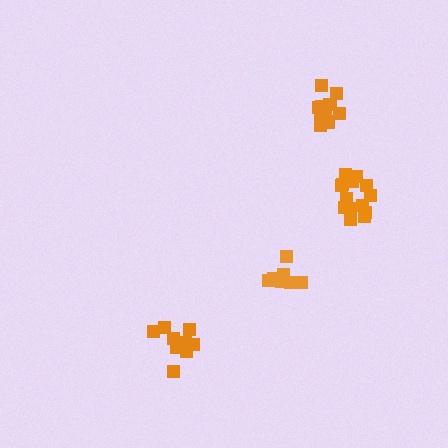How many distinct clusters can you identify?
There are 4 distinct clusters.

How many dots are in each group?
Group 1: 9 dots, Group 2: 10 dots, Group 3: 15 dots, Group 4: 12 dots (46 total).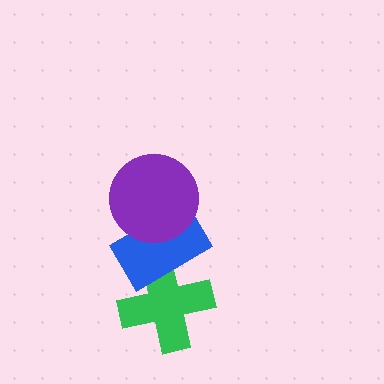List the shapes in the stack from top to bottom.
From top to bottom: the purple circle, the blue rectangle, the green cross.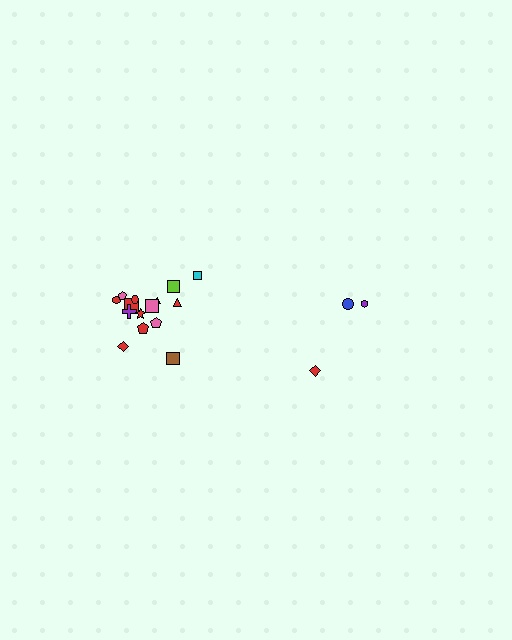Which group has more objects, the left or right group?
The left group.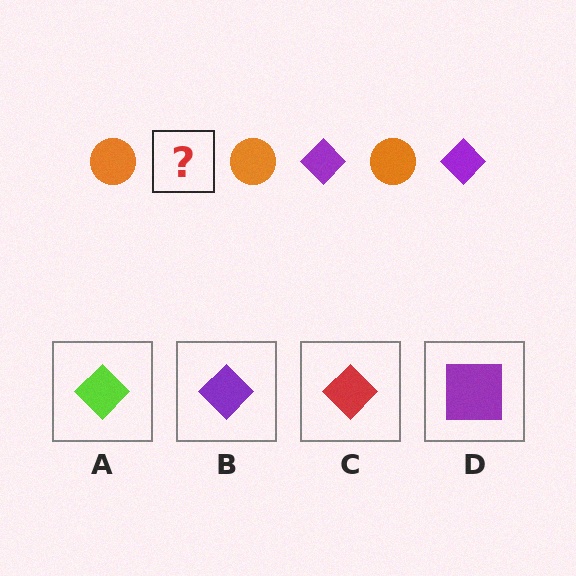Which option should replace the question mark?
Option B.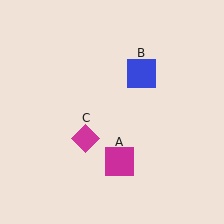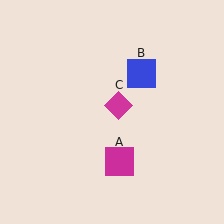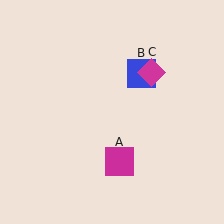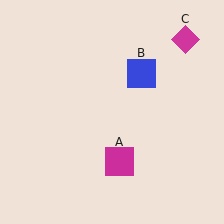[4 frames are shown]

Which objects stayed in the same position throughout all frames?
Magenta square (object A) and blue square (object B) remained stationary.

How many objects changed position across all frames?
1 object changed position: magenta diamond (object C).